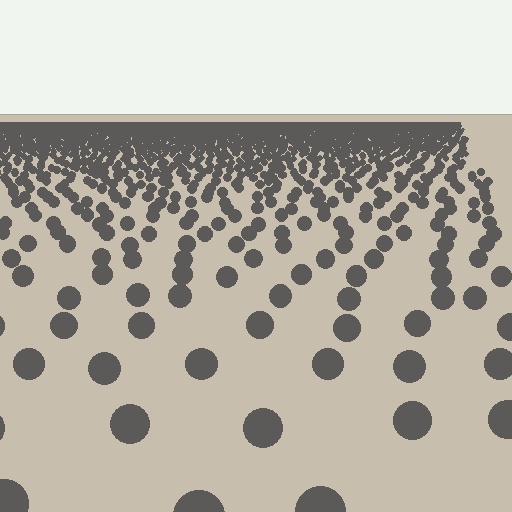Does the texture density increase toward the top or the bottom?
Density increases toward the top.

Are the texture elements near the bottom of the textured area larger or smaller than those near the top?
Larger. Near the bottom, elements are closer to the viewer and appear at a bigger on-screen size.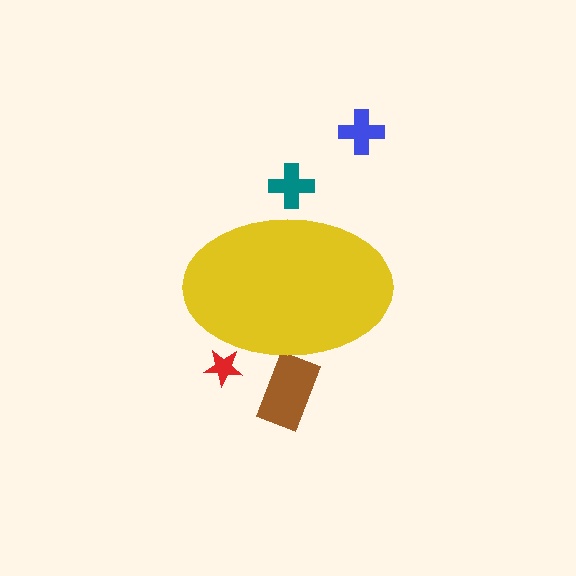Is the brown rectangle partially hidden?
Yes, the brown rectangle is partially hidden behind the yellow ellipse.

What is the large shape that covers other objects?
A yellow ellipse.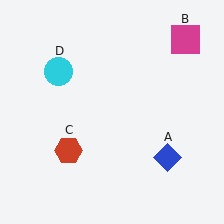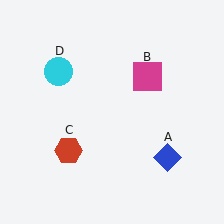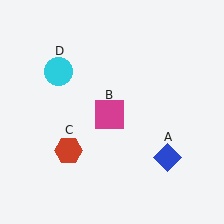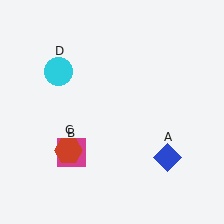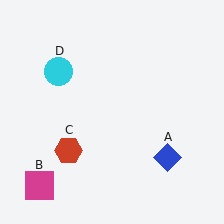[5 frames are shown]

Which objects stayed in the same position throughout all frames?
Blue diamond (object A) and red hexagon (object C) and cyan circle (object D) remained stationary.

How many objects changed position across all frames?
1 object changed position: magenta square (object B).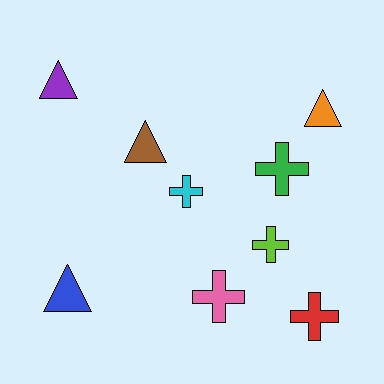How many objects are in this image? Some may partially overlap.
There are 9 objects.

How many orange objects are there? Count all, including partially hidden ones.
There is 1 orange object.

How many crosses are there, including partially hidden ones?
There are 5 crosses.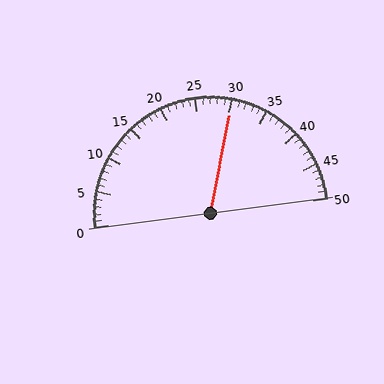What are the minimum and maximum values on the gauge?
The gauge ranges from 0 to 50.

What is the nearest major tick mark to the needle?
The nearest major tick mark is 30.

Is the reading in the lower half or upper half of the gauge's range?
The reading is in the upper half of the range (0 to 50).